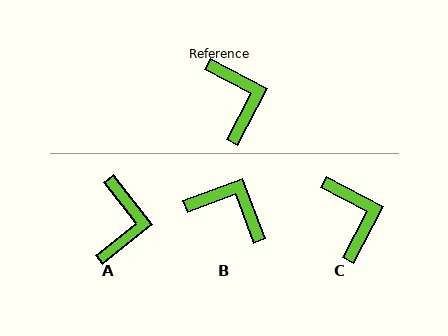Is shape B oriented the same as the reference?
No, it is off by about 48 degrees.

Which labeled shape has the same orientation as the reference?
C.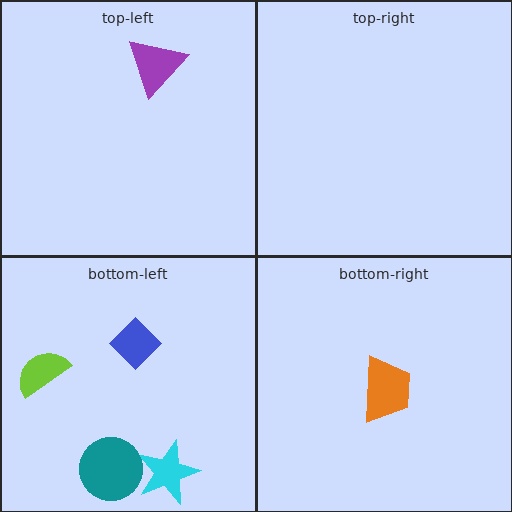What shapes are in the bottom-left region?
The lime semicircle, the blue diamond, the cyan star, the teal circle.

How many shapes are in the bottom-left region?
4.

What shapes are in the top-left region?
The purple triangle.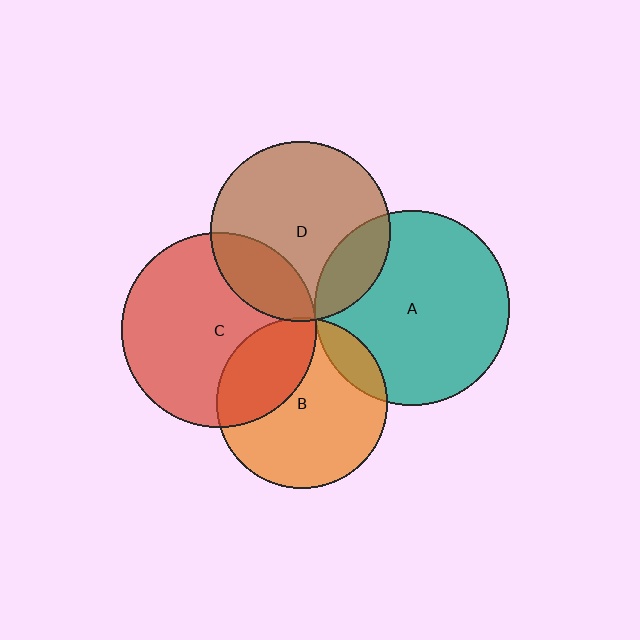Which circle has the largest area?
Circle A (teal).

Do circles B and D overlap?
Yes.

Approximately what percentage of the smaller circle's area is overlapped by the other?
Approximately 5%.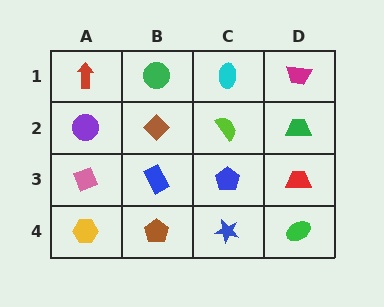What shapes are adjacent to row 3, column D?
A green trapezoid (row 2, column D), a green ellipse (row 4, column D), a blue pentagon (row 3, column C).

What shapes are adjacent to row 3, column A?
A purple circle (row 2, column A), a yellow hexagon (row 4, column A), a blue rectangle (row 3, column B).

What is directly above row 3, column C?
A lime semicircle.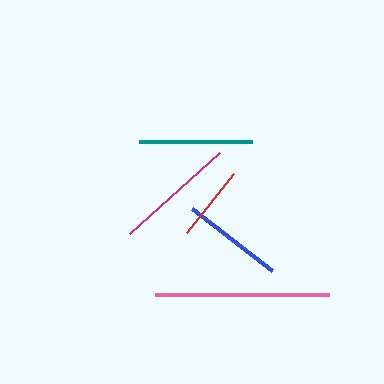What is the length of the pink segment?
The pink segment is approximately 174 pixels long.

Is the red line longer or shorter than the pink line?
The pink line is longer than the red line.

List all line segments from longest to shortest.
From longest to shortest: pink, magenta, teal, blue, red.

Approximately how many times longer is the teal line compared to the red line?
The teal line is approximately 1.5 times the length of the red line.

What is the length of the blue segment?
The blue segment is approximately 102 pixels long.